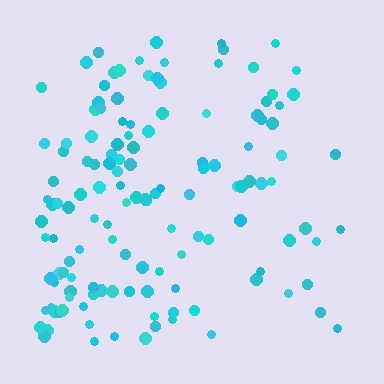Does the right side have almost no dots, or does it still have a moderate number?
Still a moderate number, just noticeably fewer than the left.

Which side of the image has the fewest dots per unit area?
The right.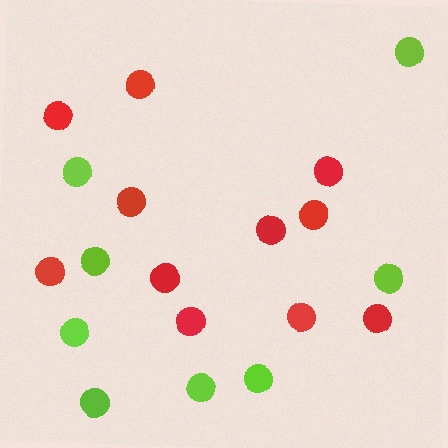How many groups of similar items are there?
There are 2 groups: one group of lime circles (8) and one group of red circles (11).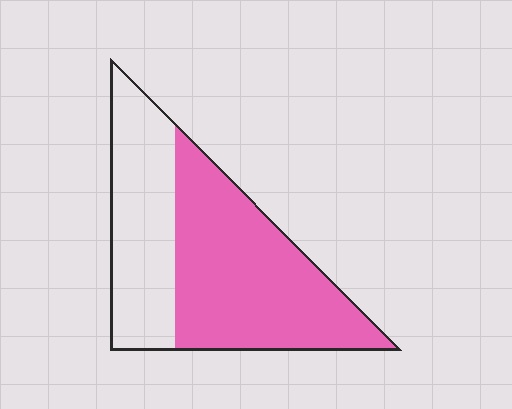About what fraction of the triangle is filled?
About three fifths (3/5).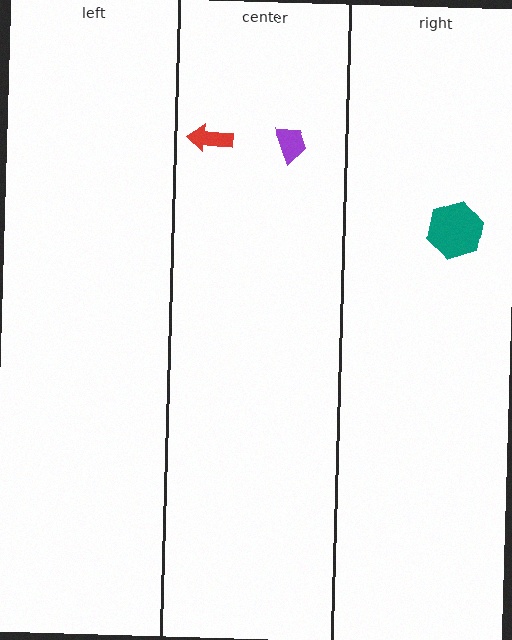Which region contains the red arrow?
The center region.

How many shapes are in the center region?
2.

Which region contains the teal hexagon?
The right region.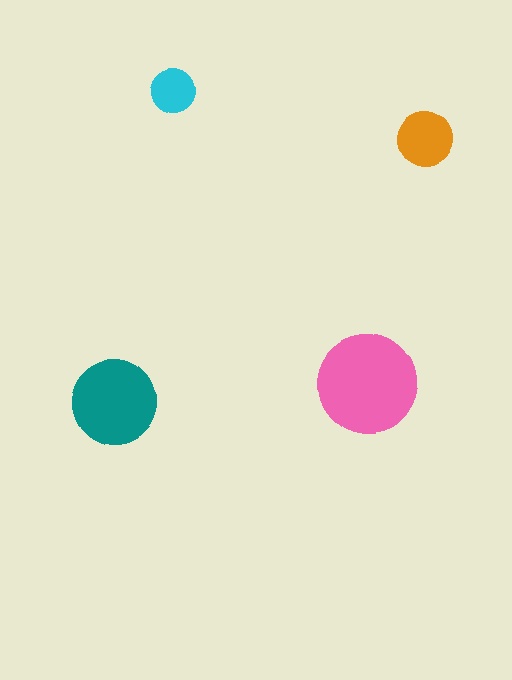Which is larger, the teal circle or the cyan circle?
The teal one.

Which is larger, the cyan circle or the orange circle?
The orange one.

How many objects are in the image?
There are 4 objects in the image.